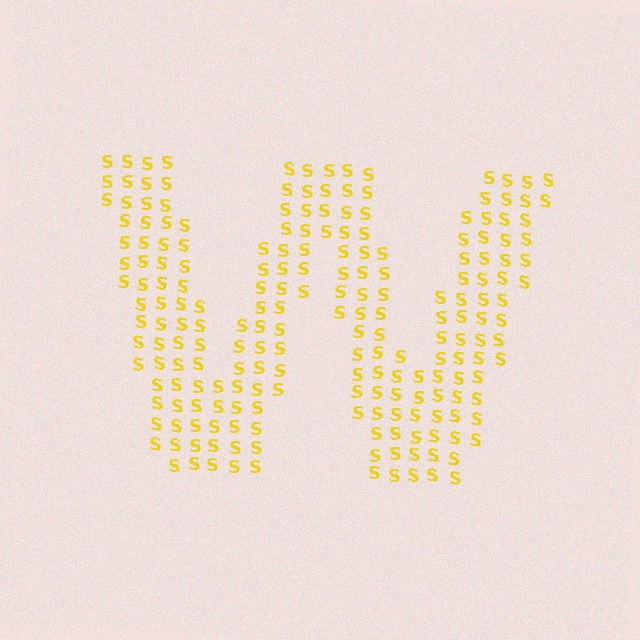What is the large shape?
The large shape is the letter W.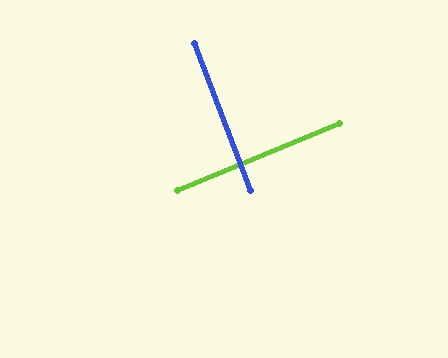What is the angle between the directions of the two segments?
Approximately 88 degrees.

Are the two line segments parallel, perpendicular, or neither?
Perpendicular — they meet at approximately 88°.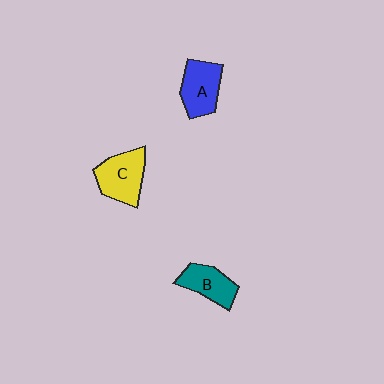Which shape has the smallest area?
Shape B (teal).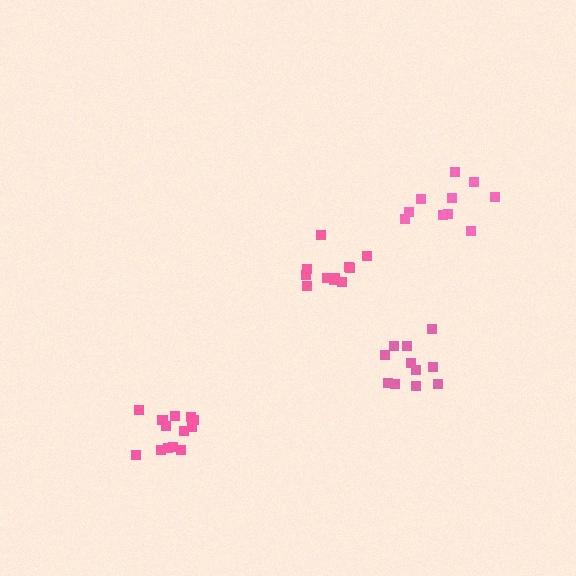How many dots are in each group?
Group 1: 14 dots, Group 2: 10 dots, Group 3: 11 dots, Group 4: 11 dots (46 total).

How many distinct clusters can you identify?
There are 4 distinct clusters.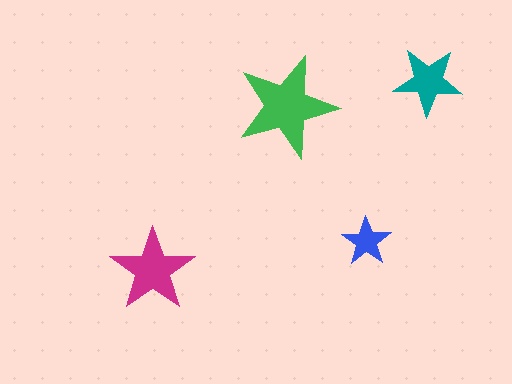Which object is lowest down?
The magenta star is bottommost.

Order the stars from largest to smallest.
the green one, the magenta one, the teal one, the blue one.